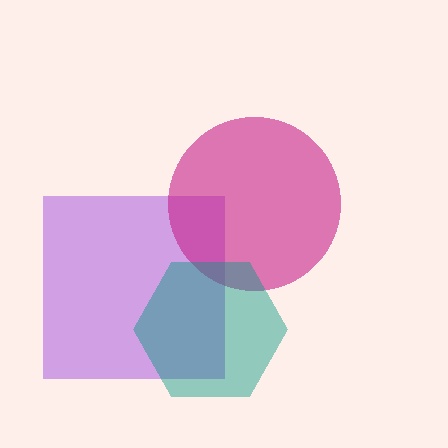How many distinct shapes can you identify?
There are 3 distinct shapes: a purple square, a magenta circle, a teal hexagon.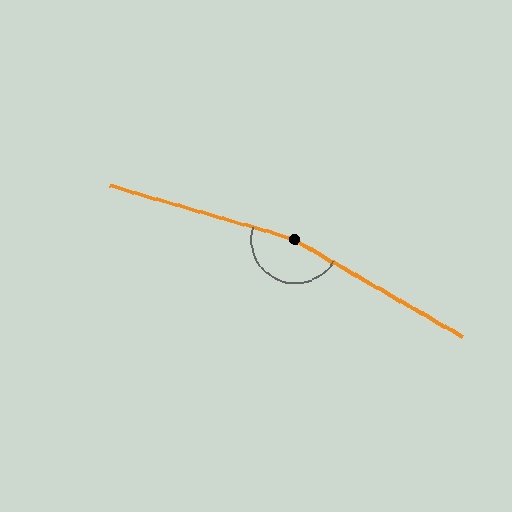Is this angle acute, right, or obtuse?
It is obtuse.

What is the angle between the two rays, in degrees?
Approximately 166 degrees.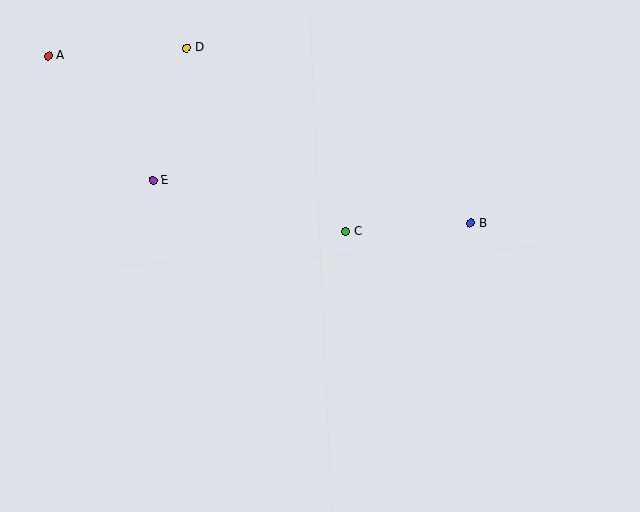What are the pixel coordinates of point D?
Point D is at (187, 48).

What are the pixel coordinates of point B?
Point B is at (471, 223).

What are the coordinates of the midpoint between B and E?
The midpoint between B and E is at (312, 202).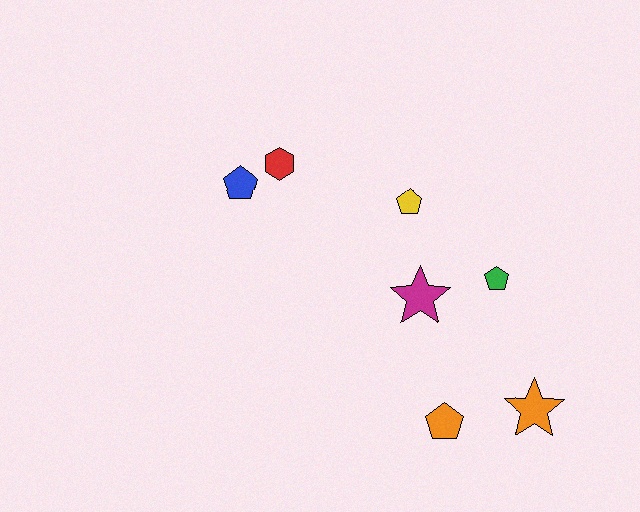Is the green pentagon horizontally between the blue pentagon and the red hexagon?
No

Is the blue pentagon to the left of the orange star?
Yes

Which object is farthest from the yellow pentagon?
The orange star is farthest from the yellow pentagon.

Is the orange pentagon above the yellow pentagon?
No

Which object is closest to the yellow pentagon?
The magenta star is closest to the yellow pentagon.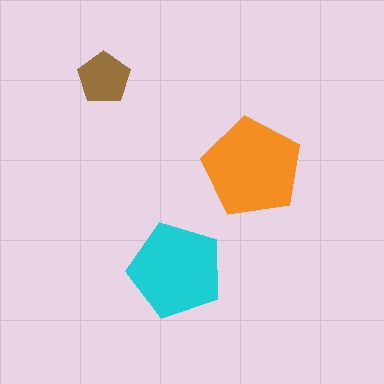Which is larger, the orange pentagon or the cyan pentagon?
The orange one.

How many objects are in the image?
There are 3 objects in the image.